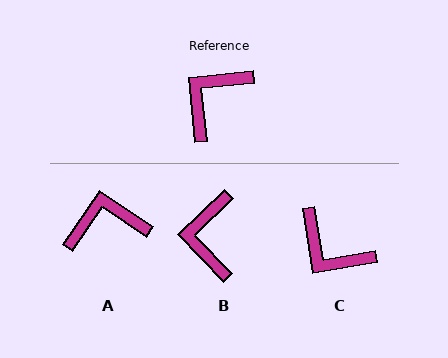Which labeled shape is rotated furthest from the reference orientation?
C, about 94 degrees away.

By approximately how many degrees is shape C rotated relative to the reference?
Approximately 94 degrees counter-clockwise.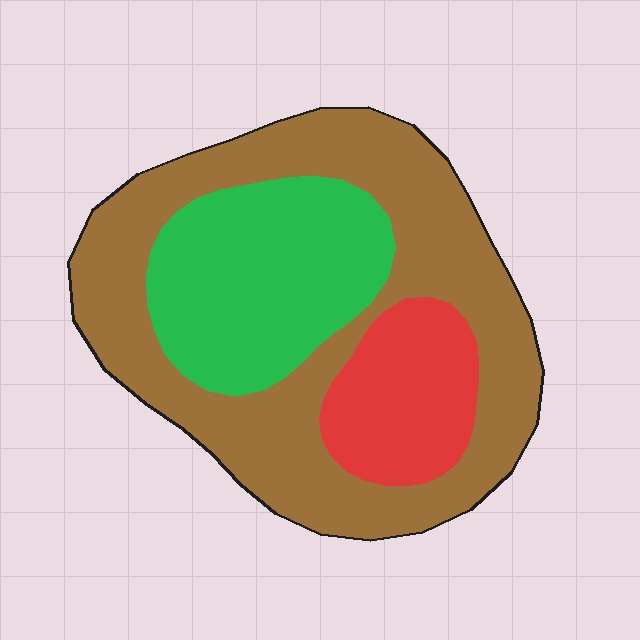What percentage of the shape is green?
Green takes up about one quarter (1/4) of the shape.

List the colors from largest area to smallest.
From largest to smallest: brown, green, red.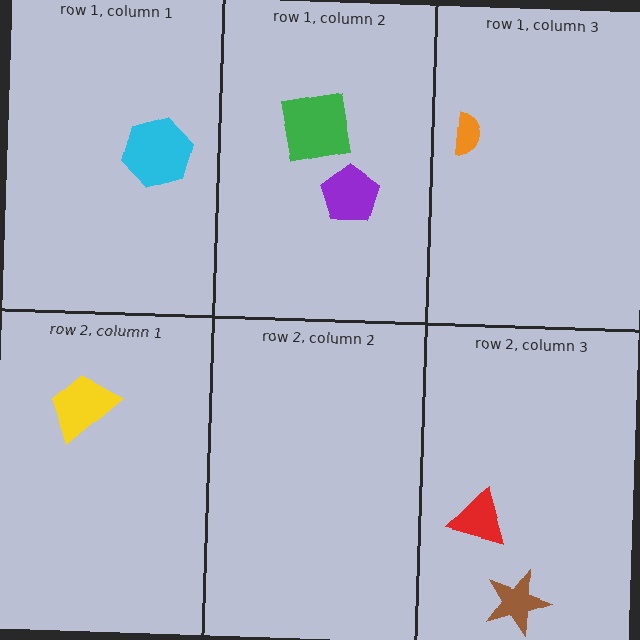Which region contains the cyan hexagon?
The row 1, column 1 region.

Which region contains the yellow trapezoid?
The row 2, column 1 region.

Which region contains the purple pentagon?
The row 1, column 2 region.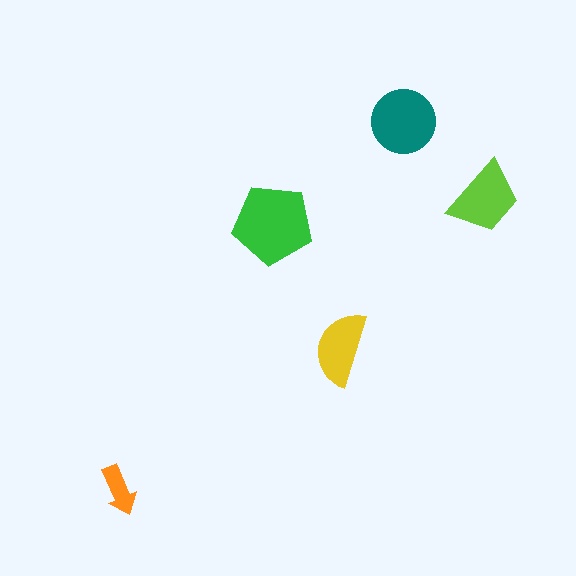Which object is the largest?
The green pentagon.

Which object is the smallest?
The orange arrow.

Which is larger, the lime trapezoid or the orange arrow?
The lime trapezoid.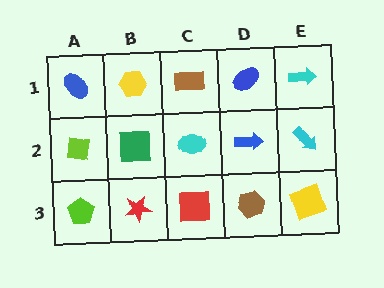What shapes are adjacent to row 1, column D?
A blue arrow (row 2, column D), a brown rectangle (row 1, column C), a cyan arrow (row 1, column E).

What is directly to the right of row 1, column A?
A yellow hexagon.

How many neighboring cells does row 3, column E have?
2.